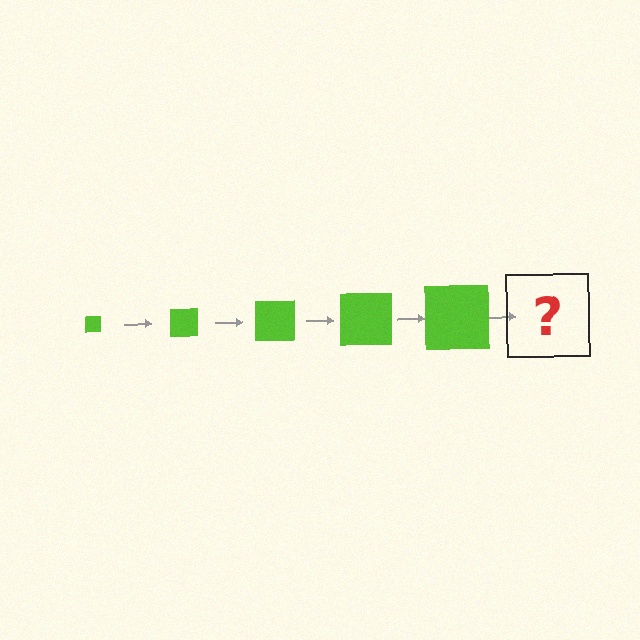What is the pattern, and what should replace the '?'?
The pattern is that the square gets progressively larger each step. The '?' should be a lime square, larger than the previous one.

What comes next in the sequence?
The next element should be a lime square, larger than the previous one.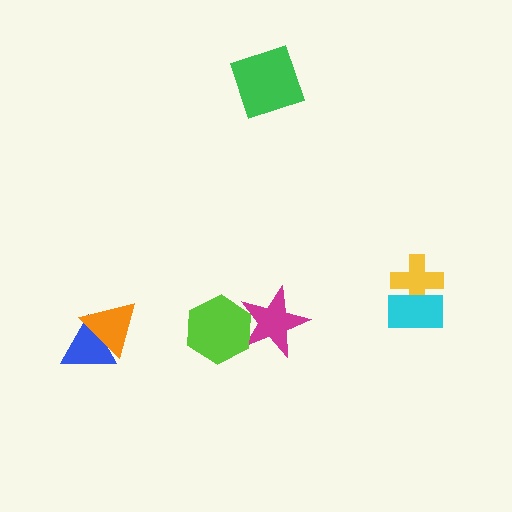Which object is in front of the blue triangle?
The orange triangle is in front of the blue triangle.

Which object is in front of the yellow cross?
The cyan rectangle is in front of the yellow cross.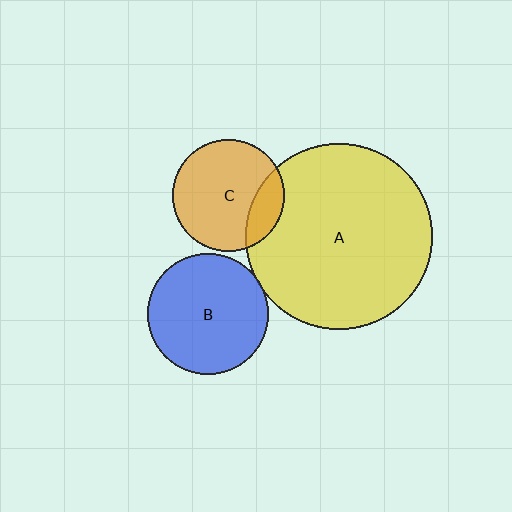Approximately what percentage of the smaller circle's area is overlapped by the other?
Approximately 5%.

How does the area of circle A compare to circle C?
Approximately 2.7 times.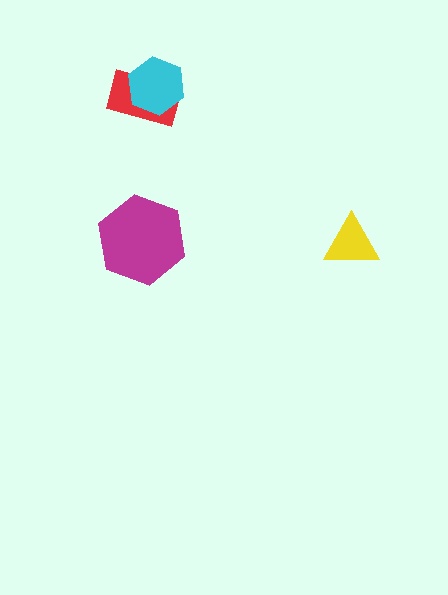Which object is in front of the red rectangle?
The cyan hexagon is in front of the red rectangle.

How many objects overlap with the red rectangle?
1 object overlaps with the red rectangle.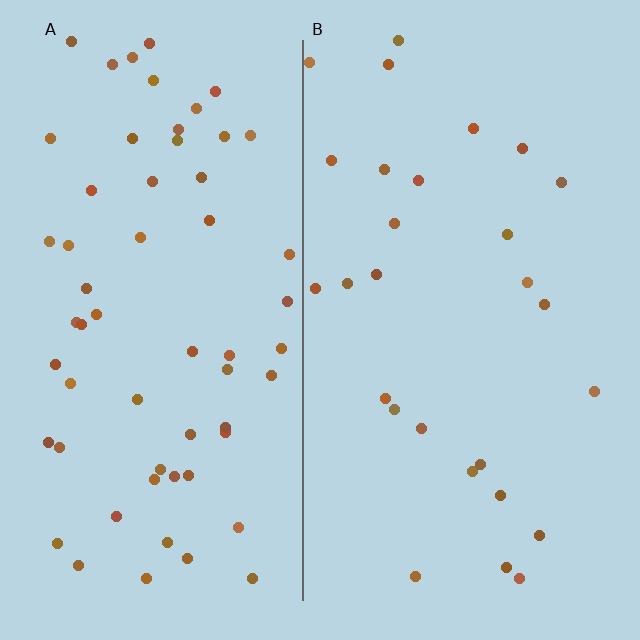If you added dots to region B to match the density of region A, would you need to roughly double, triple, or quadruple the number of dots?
Approximately double.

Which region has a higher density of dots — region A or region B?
A (the left).